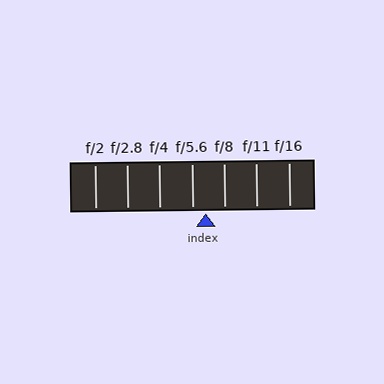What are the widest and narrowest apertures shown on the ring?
The widest aperture shown is f/2 and the narrowest is f/16.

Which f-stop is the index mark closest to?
The index mark is closest to f/5.6.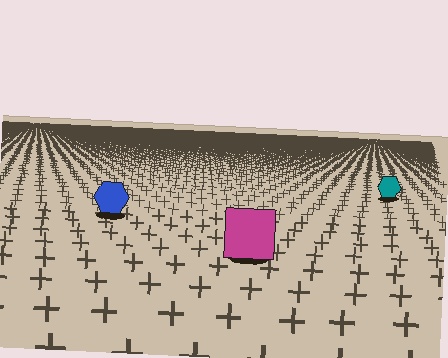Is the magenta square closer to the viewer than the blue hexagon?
Yes. The magenta square is closer — you can tell from the texture gradient: the ground texture is coarser near it.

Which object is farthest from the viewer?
The teal hexagon is farthest from the viewer. It appears smaller and the ground texture around it is denser.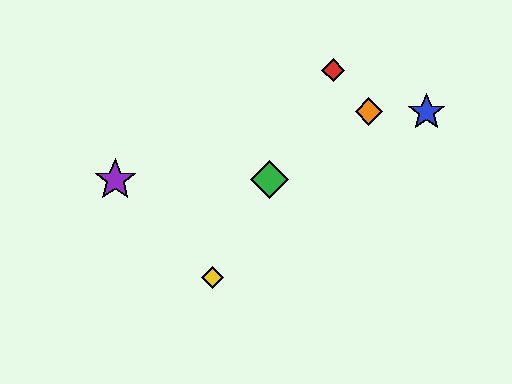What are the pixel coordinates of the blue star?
The blue star is at (426, 112).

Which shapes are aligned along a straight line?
The red diamond, the green diamond, the yellow diamond are aligned along a straight line.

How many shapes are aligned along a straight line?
3 shapes (the red diamond, the green diamond, the yellow diamond) are aligned along a straight line.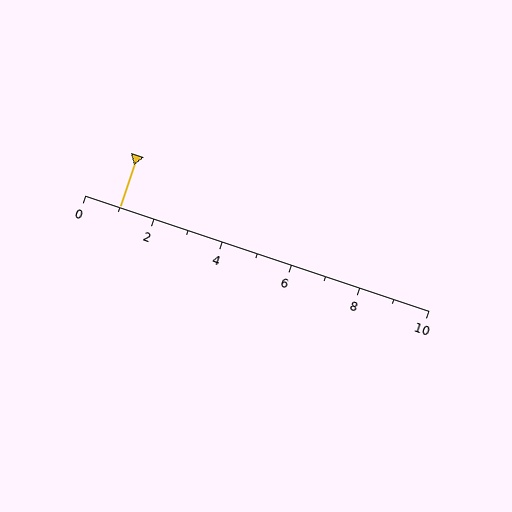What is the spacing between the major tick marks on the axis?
The major ticks are spaced 2 apart.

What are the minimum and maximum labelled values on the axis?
The axis runs from 0 to 10.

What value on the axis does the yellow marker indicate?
The marker indicates approximately 1.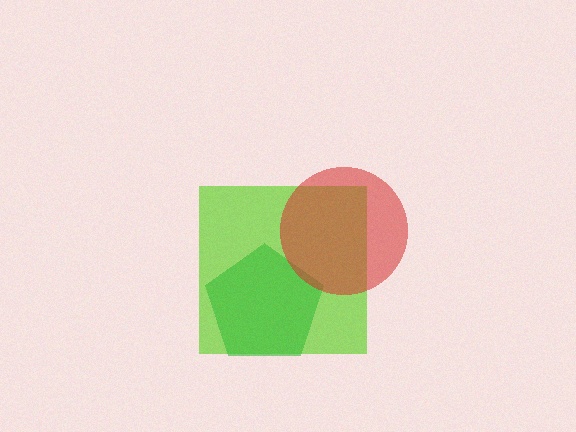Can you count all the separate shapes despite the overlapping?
Yes, there are 3 separate shapes.